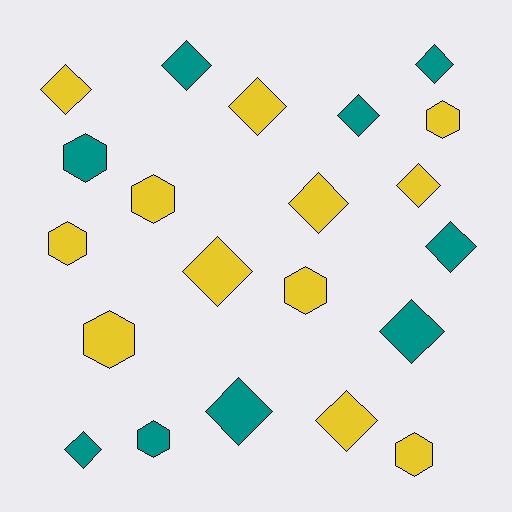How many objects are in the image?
There are 21 objects.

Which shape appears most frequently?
Diamond, with 13 objects.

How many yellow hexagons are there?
There are 6 yellow hexagons.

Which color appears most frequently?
Yellow, with 12 objects.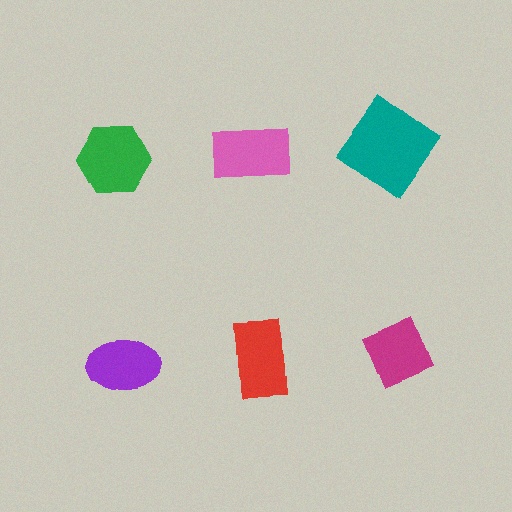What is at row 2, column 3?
A magenta diamond.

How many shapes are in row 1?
3 shapes.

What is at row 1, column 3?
A teal diamond.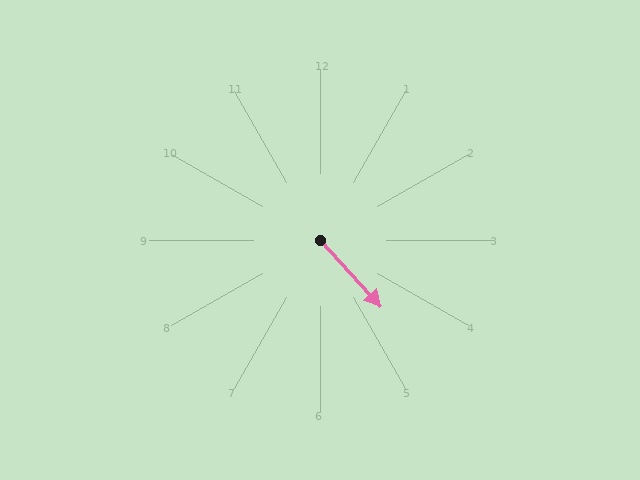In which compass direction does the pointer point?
Southeast.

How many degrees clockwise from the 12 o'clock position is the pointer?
Approximately 138 degrees.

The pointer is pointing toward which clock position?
Roughly 5 o'clock.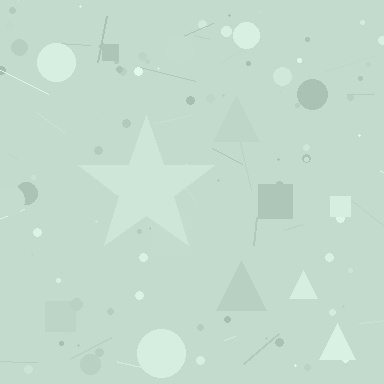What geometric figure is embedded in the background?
A star is embedded in the background.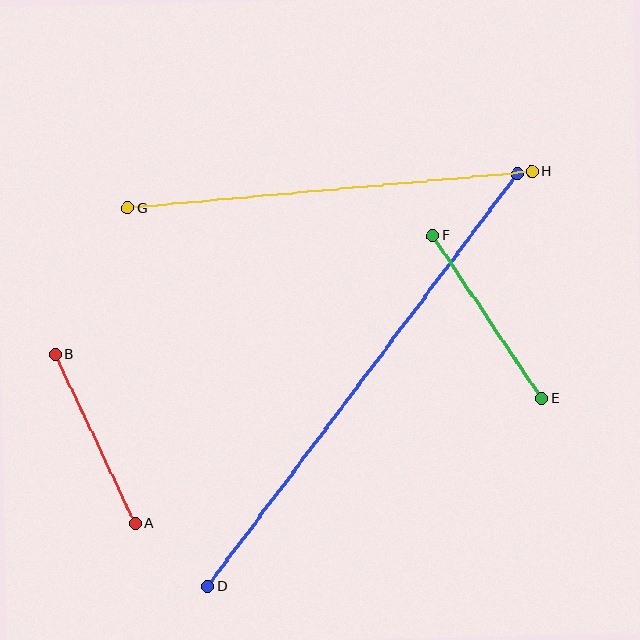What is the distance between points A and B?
The distance is approximately 187 pixels.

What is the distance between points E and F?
The distance is approximately 195 pixels.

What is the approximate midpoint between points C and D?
The midpoint is at approximately (362, 380) pixels.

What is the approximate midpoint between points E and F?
The midpoint is at approximately (487, 317) pixels.